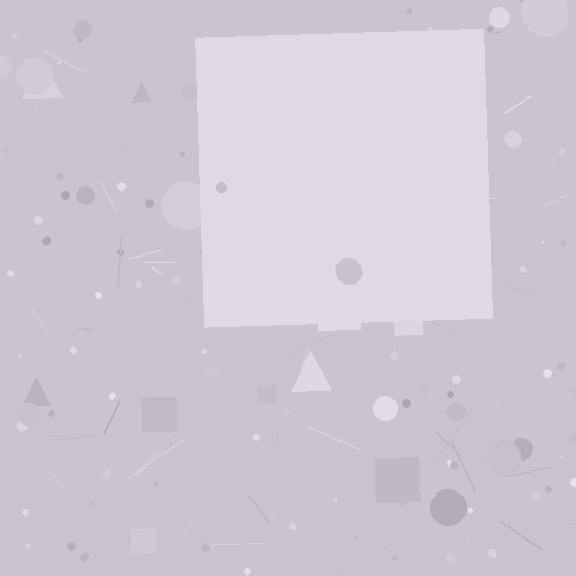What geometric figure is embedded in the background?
A square is embedded in the background.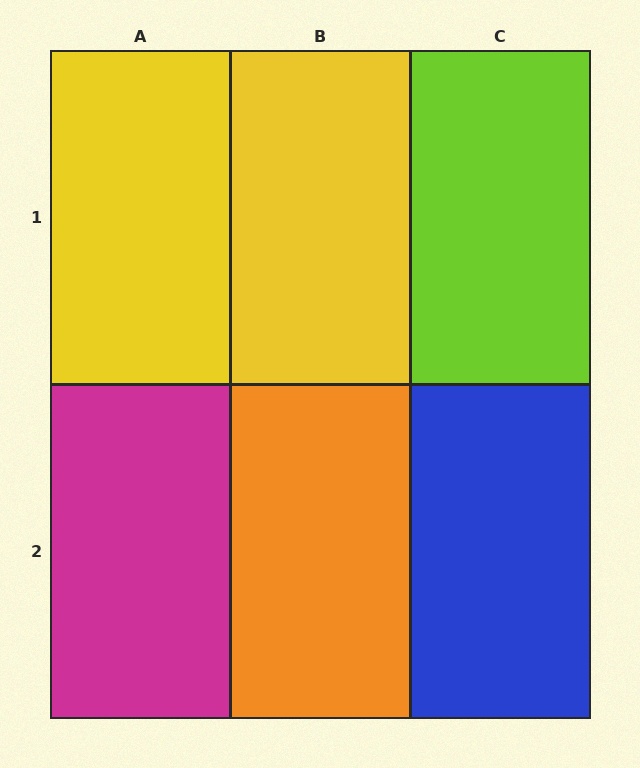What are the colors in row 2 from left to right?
Magenta, orange, blue.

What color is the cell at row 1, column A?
Yellow.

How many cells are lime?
1 cell is lime.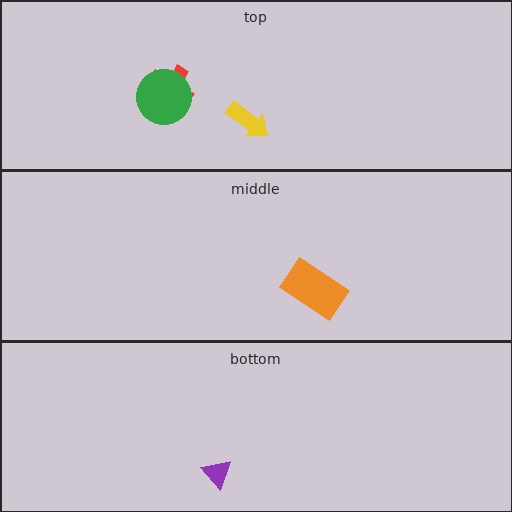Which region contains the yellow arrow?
The top region.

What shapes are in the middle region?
The orange rectangle.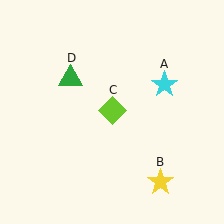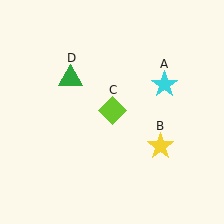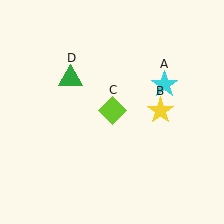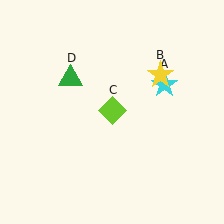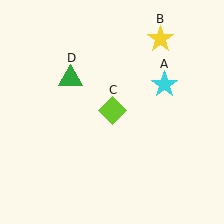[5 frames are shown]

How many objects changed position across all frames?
1 object changed position: yellow star (object B).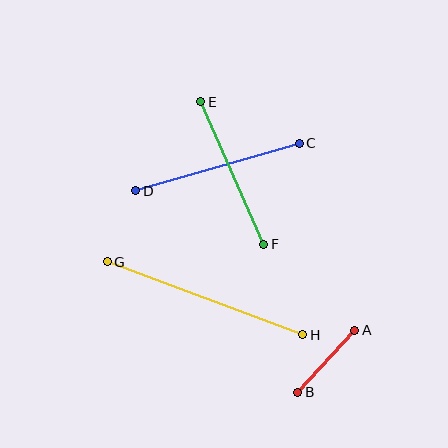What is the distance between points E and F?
The distance is approximately 156 pixels.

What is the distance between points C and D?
The distance is approximately 170 pixels.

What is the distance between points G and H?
The distance is approximately 208 pixels.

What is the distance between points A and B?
The distance is approximately 84 pixels.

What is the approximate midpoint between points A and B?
The midpoint is at approximately (326, 361) pixels.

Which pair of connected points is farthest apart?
Points G and H are farthest apart.